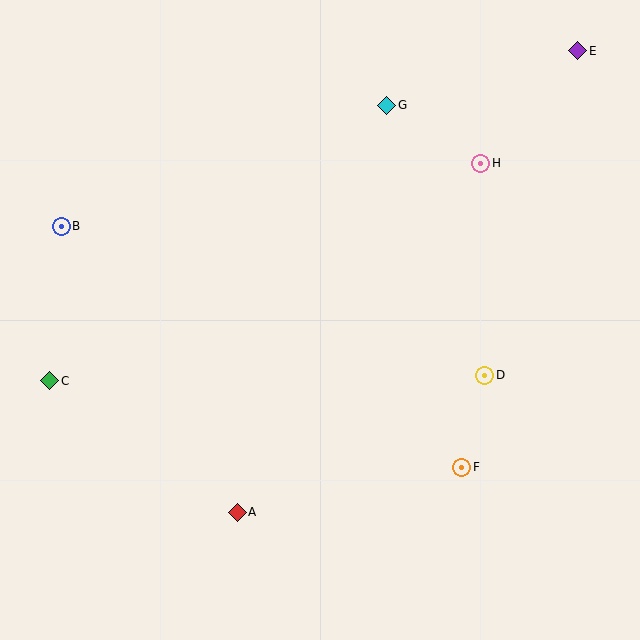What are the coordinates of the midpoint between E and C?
The midpoint between E and C is at (314, 216).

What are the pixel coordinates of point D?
Point D is at (485, 375).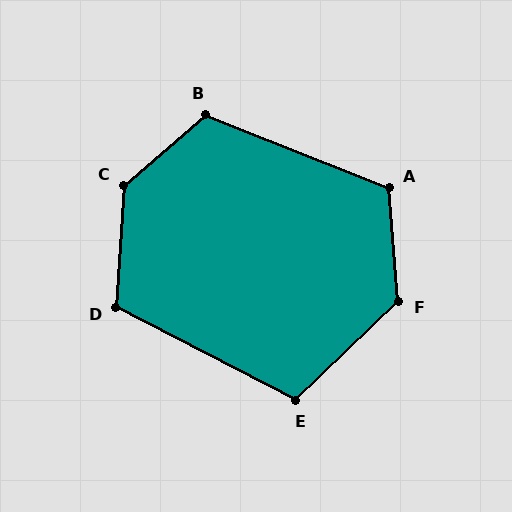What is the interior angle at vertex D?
Approximately 113 degrees (obtuse).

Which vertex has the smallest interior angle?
E, at approximately 109 degrees.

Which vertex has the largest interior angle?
C, at approximately 135 degrees.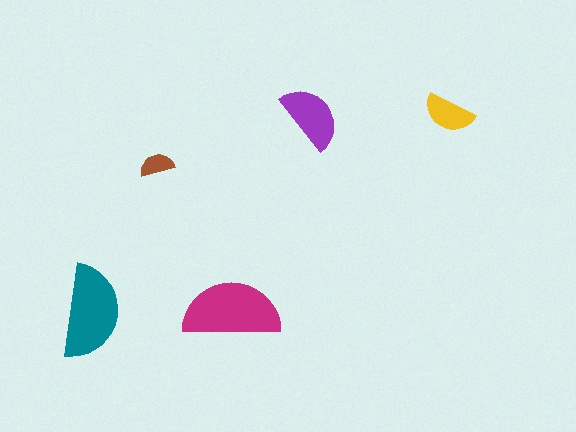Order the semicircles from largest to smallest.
the magenta one, the teal one, the purple one, the yellow one, the brown one.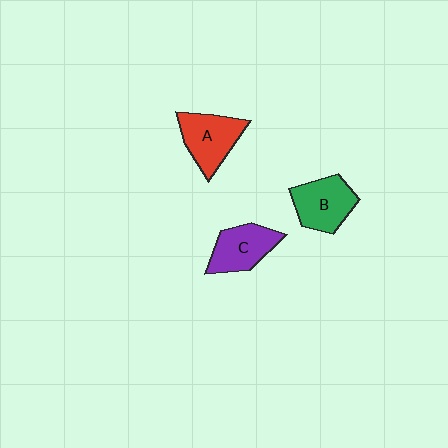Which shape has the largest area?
Shape A (red).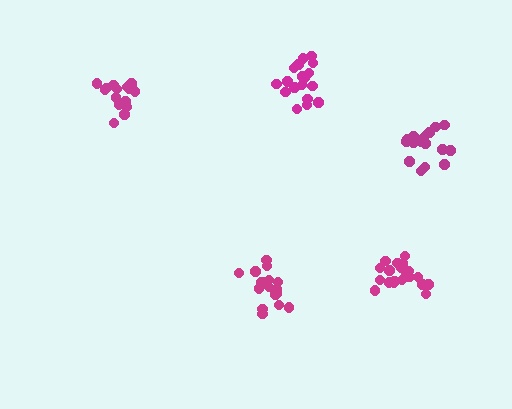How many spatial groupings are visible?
There are 5 spatial groupings.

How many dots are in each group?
Group 1: 21 dots, Group 2: 15 dots, Group 3: 18 dots, Group 4: 18 dots, Group 5: 19 dots (91 total).